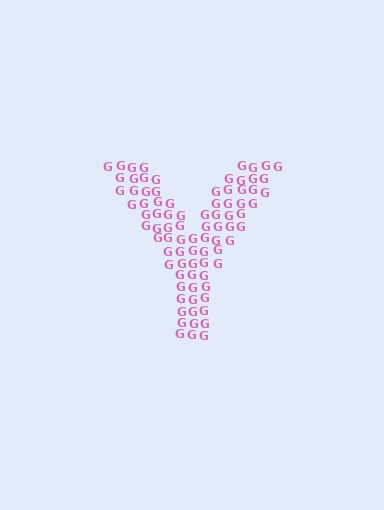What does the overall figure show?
The overall figure shows the letter Y.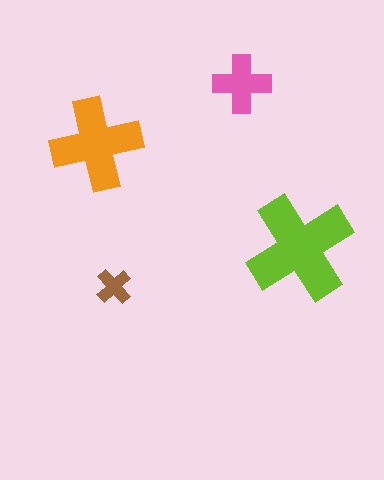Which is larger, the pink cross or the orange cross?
The orange one.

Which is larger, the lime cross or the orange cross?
The lime one.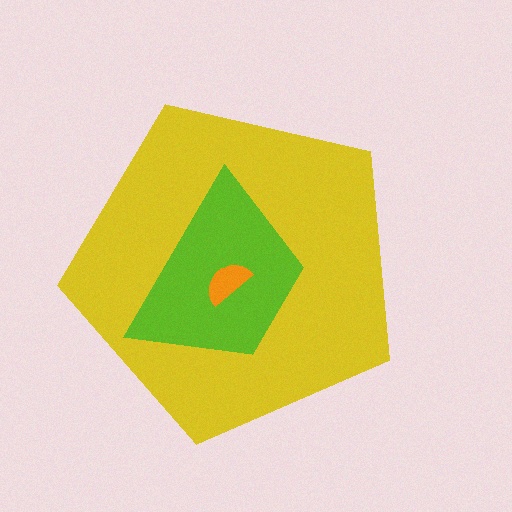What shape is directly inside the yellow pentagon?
The lime trapezoid.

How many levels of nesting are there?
3.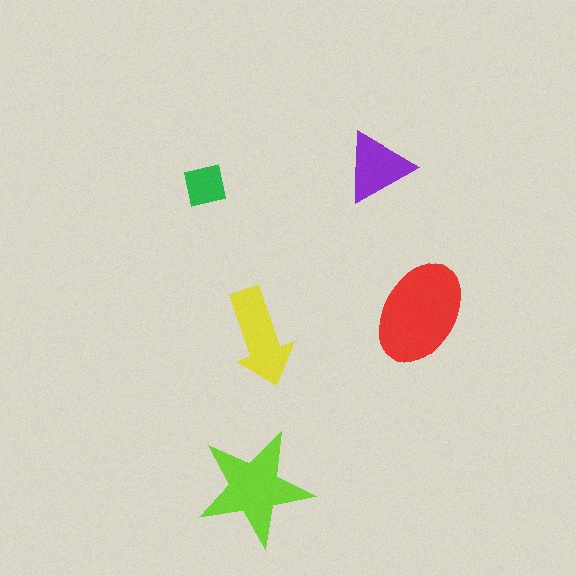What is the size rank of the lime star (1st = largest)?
2nd.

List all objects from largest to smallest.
The red ellipse, the lime star, the yellow arrow, the purple triangle, the green square.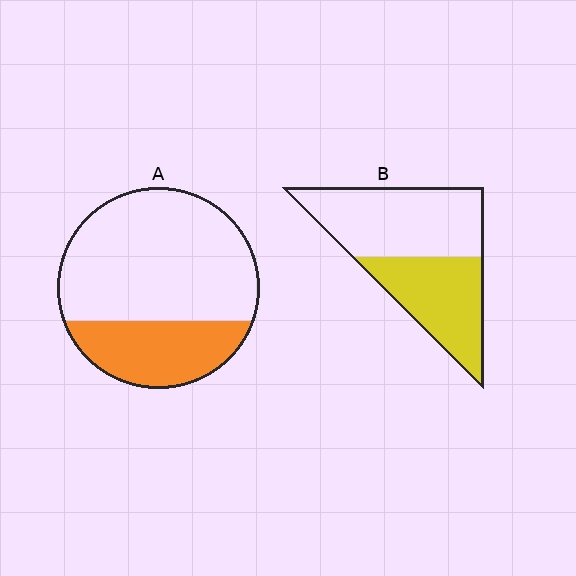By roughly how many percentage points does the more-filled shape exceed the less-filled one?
By roughly 15 percentage points (B over A).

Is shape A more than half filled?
No.